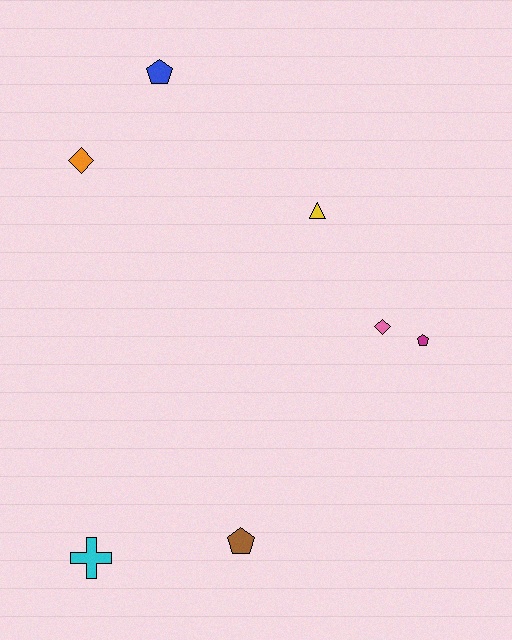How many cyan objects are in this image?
There is 1 cyan object.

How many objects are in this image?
There are 7 objects.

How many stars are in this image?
There are no stars.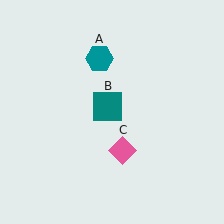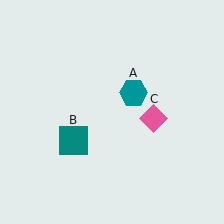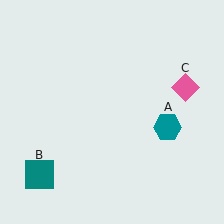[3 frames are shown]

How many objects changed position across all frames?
3 objects changed position: teal hexagon (object A), teal square (object B), pink diamond (object C).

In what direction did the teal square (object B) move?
The teal square (object B) moved down and to the left.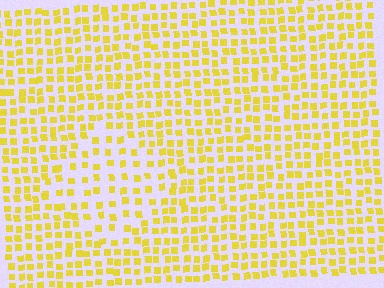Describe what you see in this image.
The image contains small yellow elements arranged at two different densities. A diamond-shaped region is visible where the elements are less densely packed than the surrounding area.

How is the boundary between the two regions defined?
The boundary is defined by a change in element density (approximately 1.7x ratio). All elements are the same color, size, and shape.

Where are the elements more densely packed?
The elements are more densely packed outside the diamond boundary.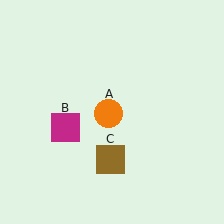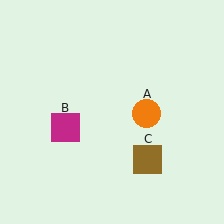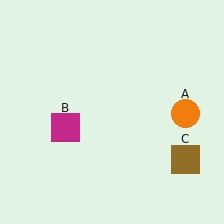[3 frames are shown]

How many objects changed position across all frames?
2 objects changed position: orange circle (object A), brown square (object C).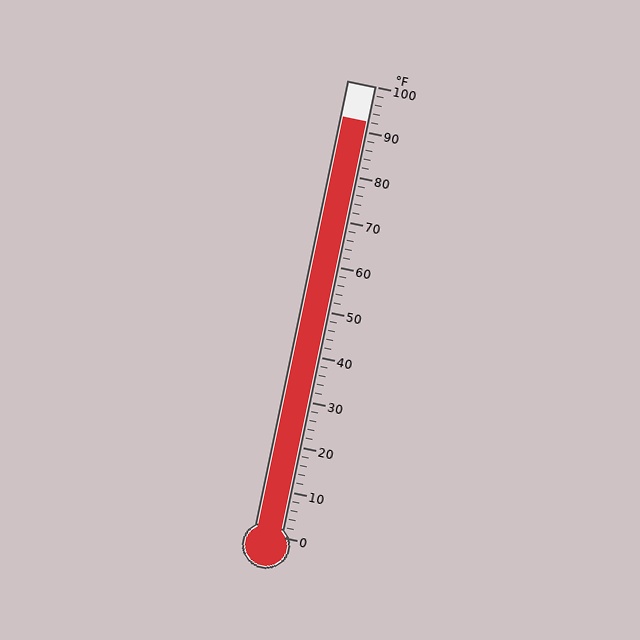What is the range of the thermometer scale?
The thermometer scale ranges from 0°F to 100°F.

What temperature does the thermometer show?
The thermometer shows approximately 92°F.